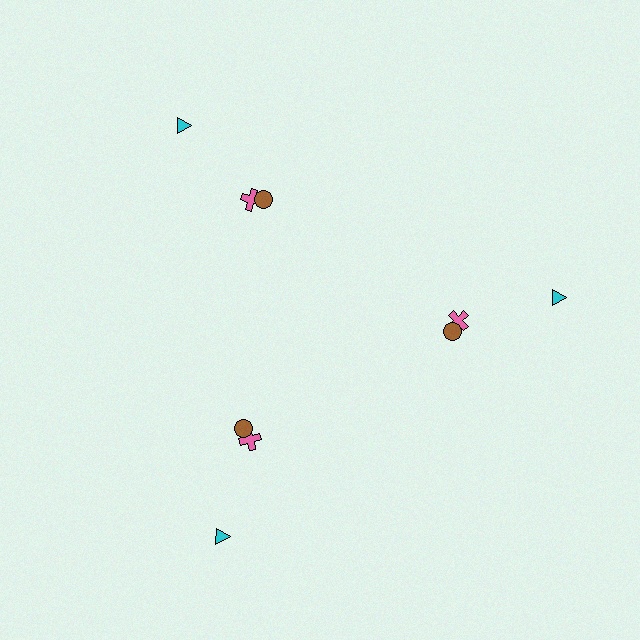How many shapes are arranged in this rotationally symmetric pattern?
There are 9 shapes, arranged in 3 groups of 3.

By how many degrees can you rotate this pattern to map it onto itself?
The pattern maps onto itself every 120 degrees of rotation.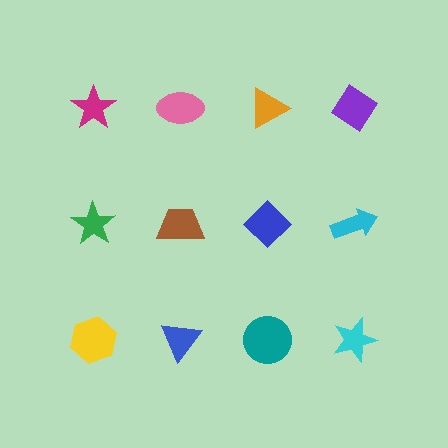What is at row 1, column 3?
An orange triangle.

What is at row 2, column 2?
A brown trapezoid.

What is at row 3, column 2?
A blue triangle.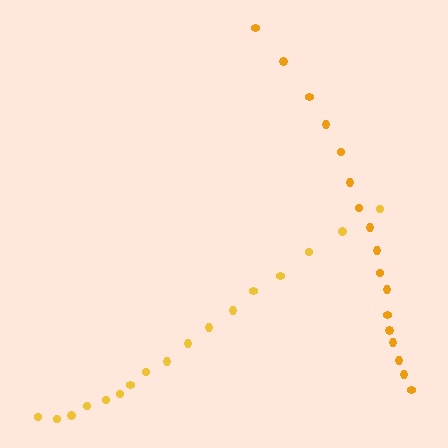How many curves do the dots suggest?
There are 2 distinct paths.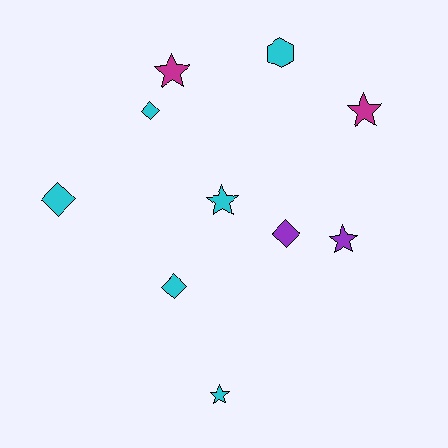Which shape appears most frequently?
Star, with 5 objects.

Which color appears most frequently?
Cyan, with 6 objects.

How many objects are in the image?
There are 10 objects.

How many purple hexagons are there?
There are no purple hexagons.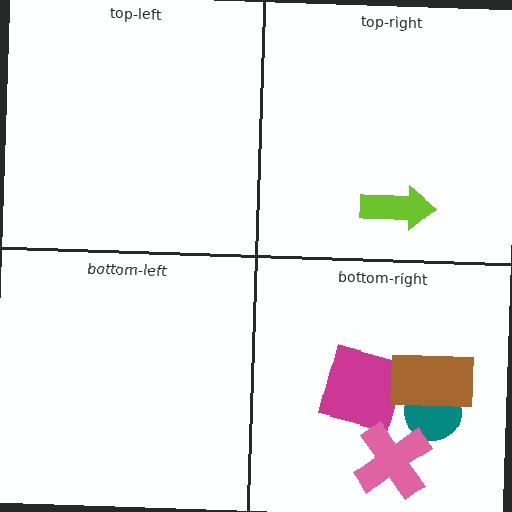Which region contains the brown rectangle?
The bottom-right region.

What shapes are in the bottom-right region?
The teal circle, the magenta square, the brown rectangle, the pink cross.